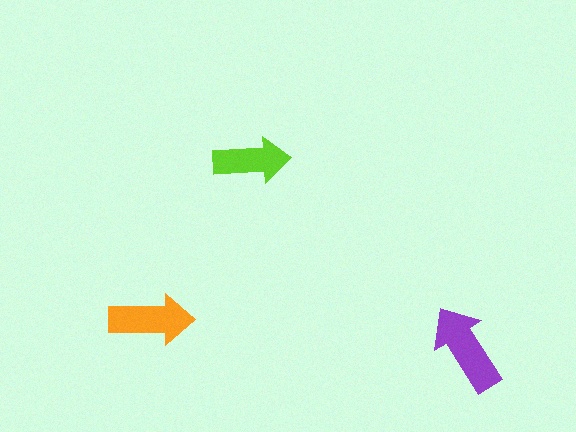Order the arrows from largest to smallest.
the purple one, the orange one, the lime one.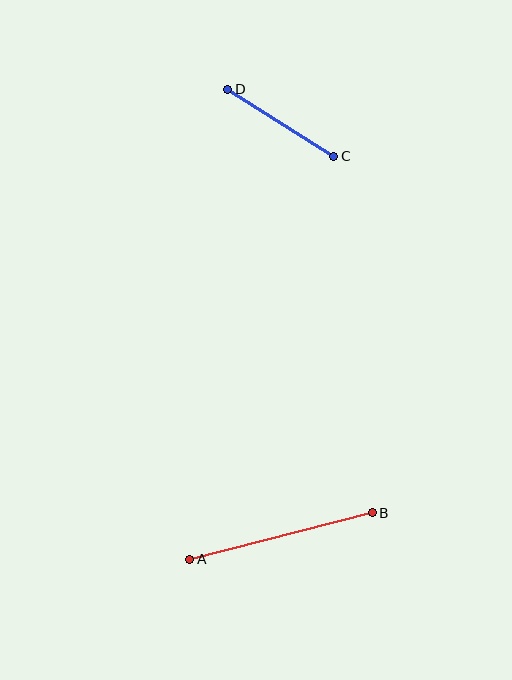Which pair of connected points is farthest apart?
Points A and B are farthest apart.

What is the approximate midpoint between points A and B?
The midpoint is at approximately (281, 536) pixels.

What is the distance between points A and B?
The distance is approximately 189 pixels.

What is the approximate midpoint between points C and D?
The midpoint is at approximately (281, 123) pixels.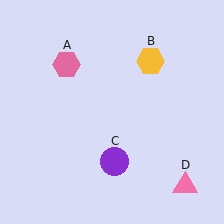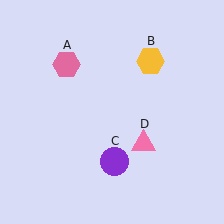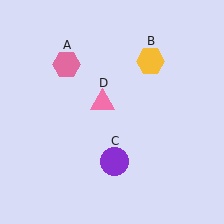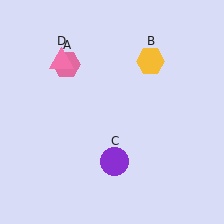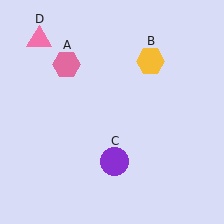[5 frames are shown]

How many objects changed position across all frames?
1 object changed position: pink triangle (object D).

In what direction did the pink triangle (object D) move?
The pink triangle (object D) moved up and to the left.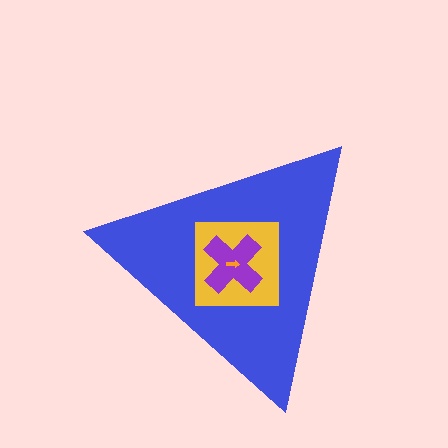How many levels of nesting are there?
4.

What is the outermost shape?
The blue triangle.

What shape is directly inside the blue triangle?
The yellow square.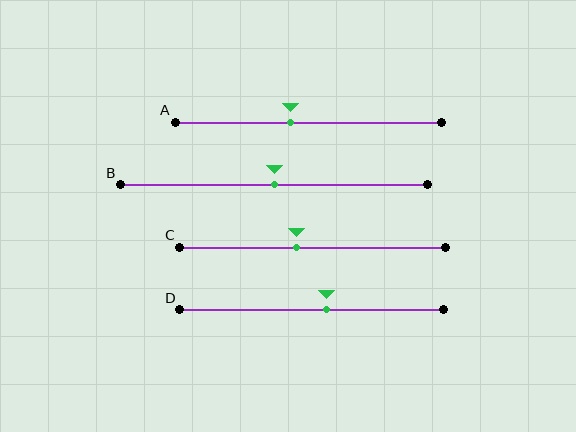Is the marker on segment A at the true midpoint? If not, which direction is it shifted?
No, the marker on segment A is shifted to the left by about 7% of the segment length.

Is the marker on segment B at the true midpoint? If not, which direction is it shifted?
Yes, the marker on segment B is at the true midpoint.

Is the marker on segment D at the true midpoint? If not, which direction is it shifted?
No, the marker on segment D is shifted to the right by about 6% of the segment length.